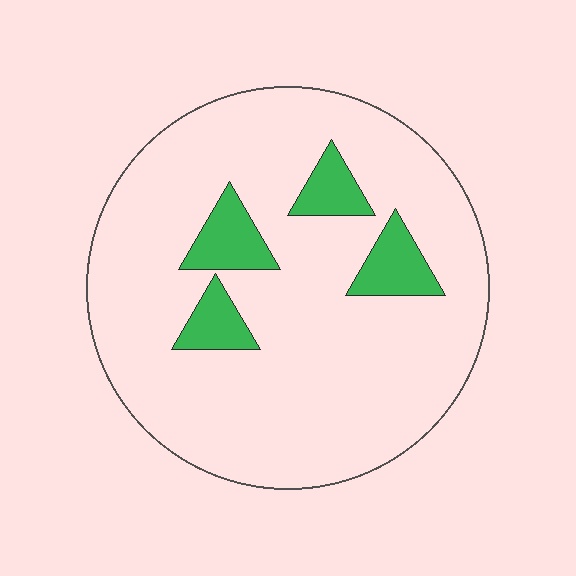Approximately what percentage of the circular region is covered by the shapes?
Approximately 15%.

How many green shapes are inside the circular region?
4.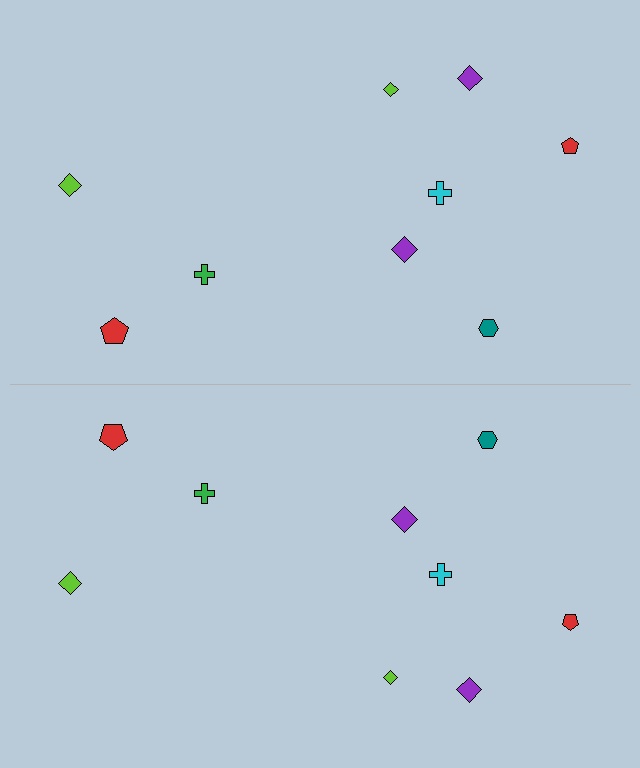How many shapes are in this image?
There are 18 shapes in this image.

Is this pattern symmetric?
Yes, this pattern has bilateral (reflection) symmetry.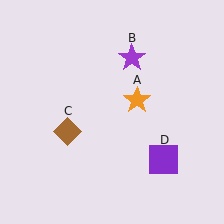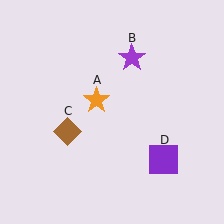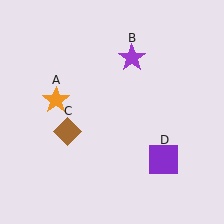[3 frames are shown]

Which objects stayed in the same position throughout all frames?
Purple star (object B) and brown diamond (object C) and purple square (object D) remained stationary.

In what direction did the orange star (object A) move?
The orange star (object A) moved left.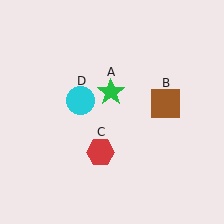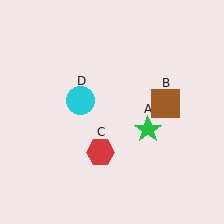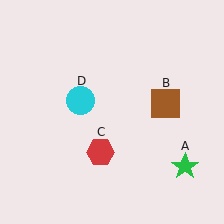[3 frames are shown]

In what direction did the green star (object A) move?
The green star (object A) moved down and to the right.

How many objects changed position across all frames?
1 object changed position: green star (object A).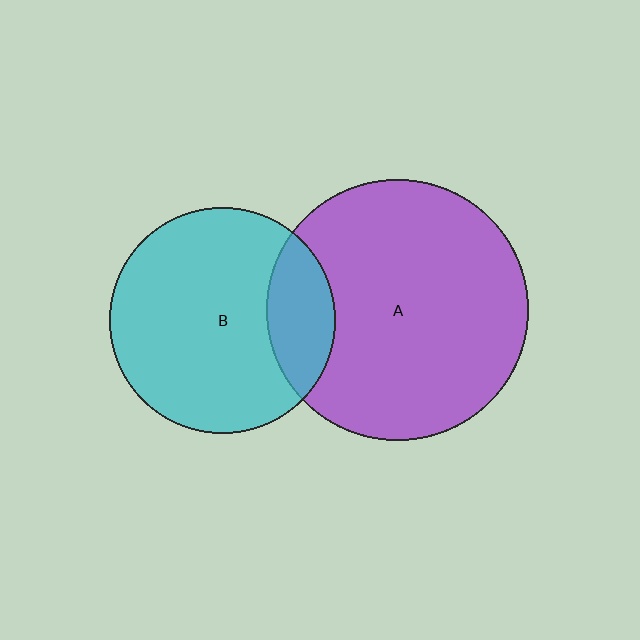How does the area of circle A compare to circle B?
Approximately 1.3 times.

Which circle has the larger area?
Circle A (purple).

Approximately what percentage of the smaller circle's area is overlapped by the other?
Approximately 20%.